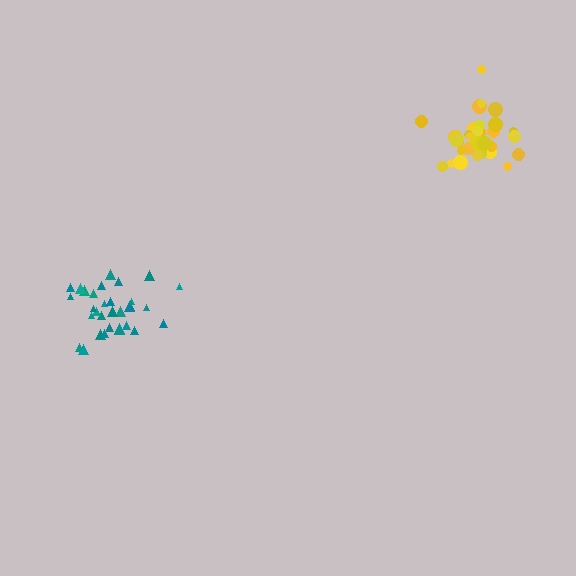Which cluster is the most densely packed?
Yellow.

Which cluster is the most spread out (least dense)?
Teal.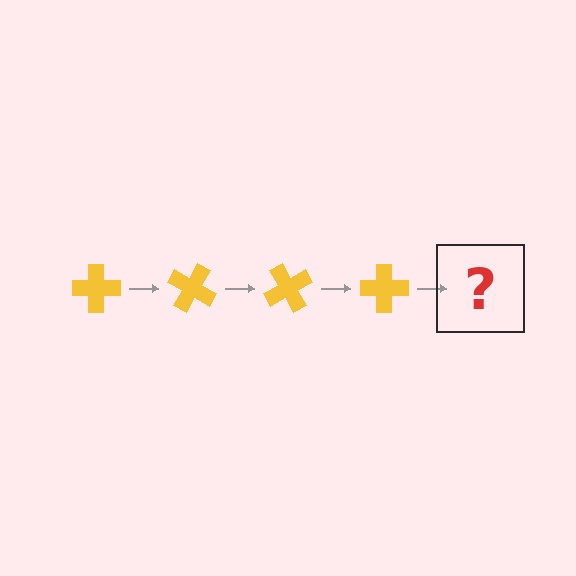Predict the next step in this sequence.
The next step is a yellow cross rotated 120 degrees.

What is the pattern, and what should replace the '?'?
The pattern is that the cross rotates 30 degrees each step. The '?' should be a yellow cross rotated 120 degrees.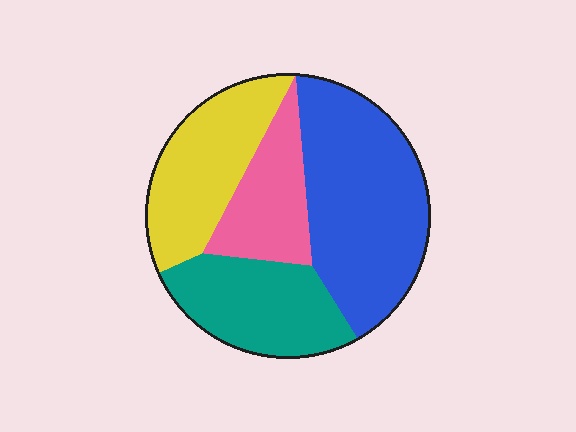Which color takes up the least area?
Pink, at roughly 15%.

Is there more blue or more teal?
Blue.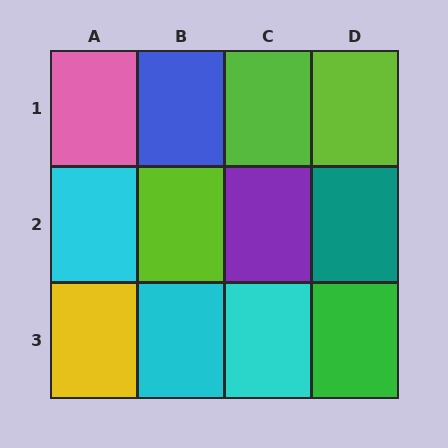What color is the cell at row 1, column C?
Lime.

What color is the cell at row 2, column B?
Lime.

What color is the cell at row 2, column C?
Purple.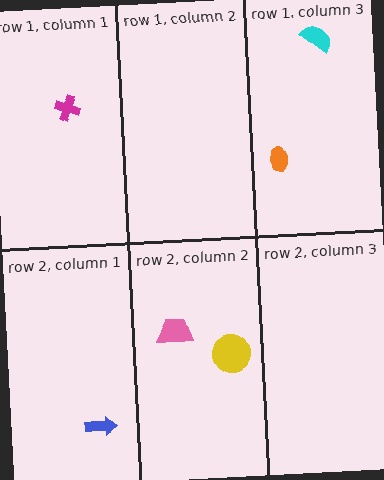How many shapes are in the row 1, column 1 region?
1.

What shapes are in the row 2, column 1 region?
The blue arrow.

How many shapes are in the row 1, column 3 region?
2.